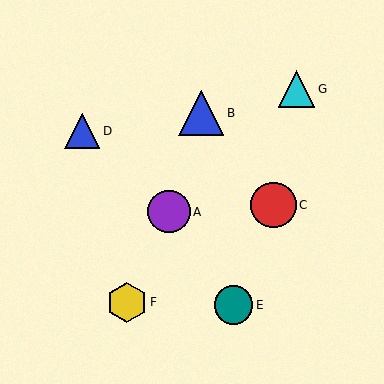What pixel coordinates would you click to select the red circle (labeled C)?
Click at (273, 205) to select the red circle C.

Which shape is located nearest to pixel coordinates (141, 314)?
The yellow hexagon (labeled F) at (127, 302) is nearest to that location.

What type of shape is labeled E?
Shape E is a teal circle.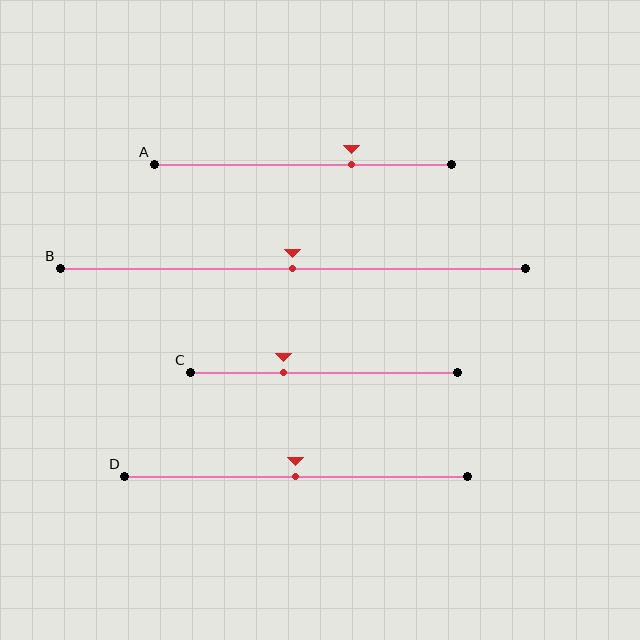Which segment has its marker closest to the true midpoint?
Segment B has its marker closest to the true midpoint.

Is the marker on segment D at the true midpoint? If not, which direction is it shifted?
Yes, the marker on segment D is at the true midpoint.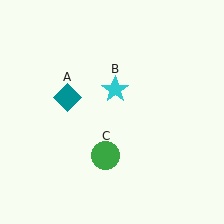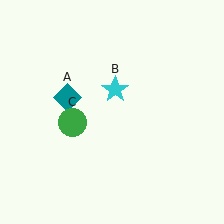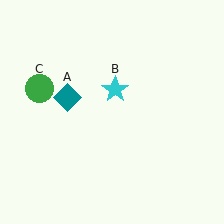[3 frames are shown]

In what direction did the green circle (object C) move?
The green circle (object C) moved up and to the left.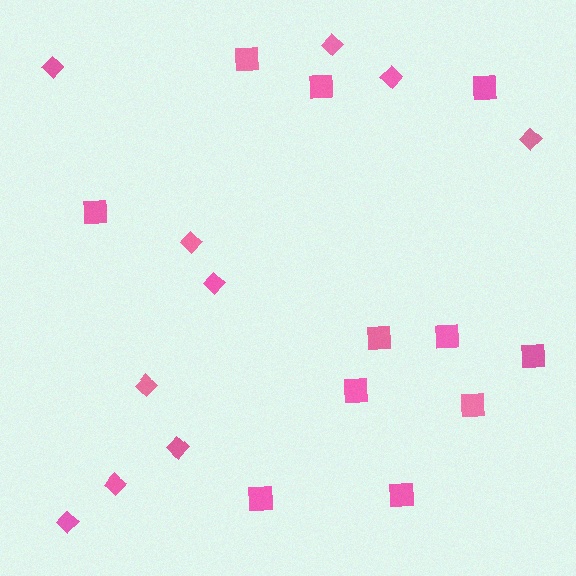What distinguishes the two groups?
There are 2 groups: one group of squares (11) and one group of diamonds (10).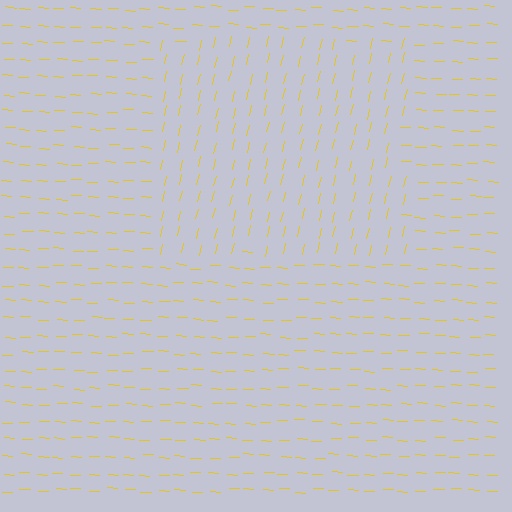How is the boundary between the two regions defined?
The boundary is defined purely by a change in line orientation (approximately 79 degrees difference). All lines are the same color and thickness.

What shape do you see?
I see a rectangle.